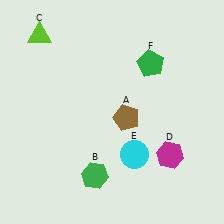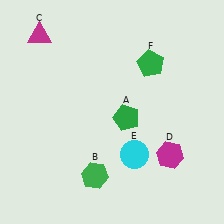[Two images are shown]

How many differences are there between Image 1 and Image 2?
There are 2 differences between the two images.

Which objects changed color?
A changed from brown to green. C changed from lime to magenta.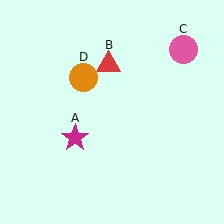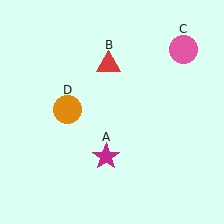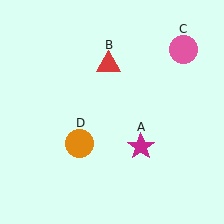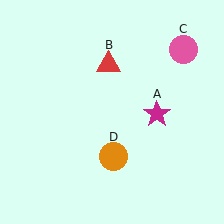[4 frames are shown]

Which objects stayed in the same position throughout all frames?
Red triangle (object B) and pink circle (object C) remained stationary.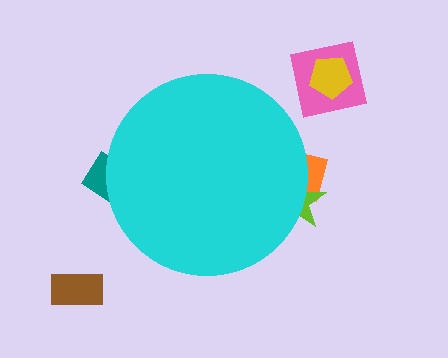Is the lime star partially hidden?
Yes, the lime star is partially hidden behind the cyan circle.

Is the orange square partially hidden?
Yes, the orange square is partially hidden behind the cyan circle.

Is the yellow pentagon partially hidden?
No, the yellow pentagon is fully visible.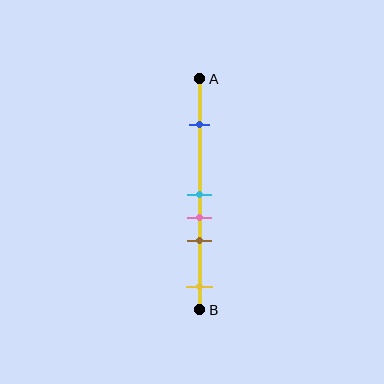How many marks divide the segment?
There are 5 marks dividing the segment.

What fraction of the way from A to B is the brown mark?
The brown mark is approximately 70% (0.7) of the way from A to B.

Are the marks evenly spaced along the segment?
No, the marks are not evenly spaced.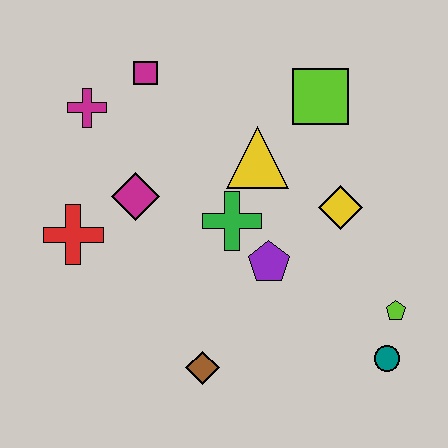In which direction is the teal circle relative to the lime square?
The teal circle is below the lime square.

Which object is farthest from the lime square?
The brown diamond is farthest from the lime square.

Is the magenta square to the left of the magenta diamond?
No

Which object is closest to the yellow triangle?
The green cross is closest to the yellow triangle.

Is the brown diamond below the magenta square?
Yes